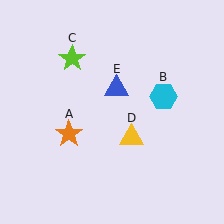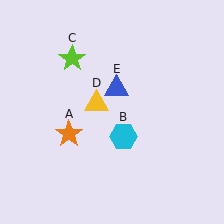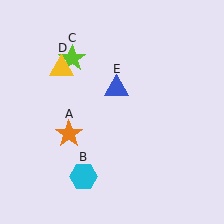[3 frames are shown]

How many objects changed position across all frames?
2 objects changed position: cyan hexagon (object B), yellow triangle (object D).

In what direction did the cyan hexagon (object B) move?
The cyan hexagon (object B) moved down and to the left.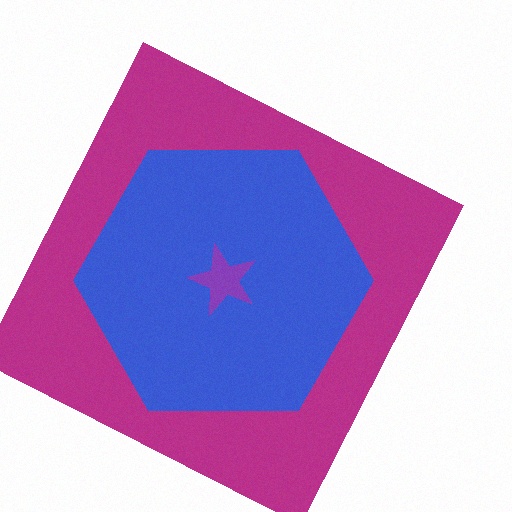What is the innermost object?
The purple star.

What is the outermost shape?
The magenta square.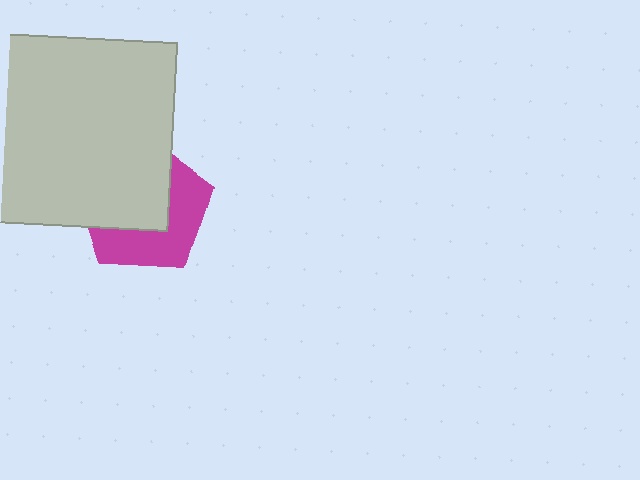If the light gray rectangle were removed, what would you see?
You would see the complete magenta pentagon.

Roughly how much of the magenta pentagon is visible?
About half of it is visible (roughly 47%).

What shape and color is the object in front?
The object in front is a light gray rectangle.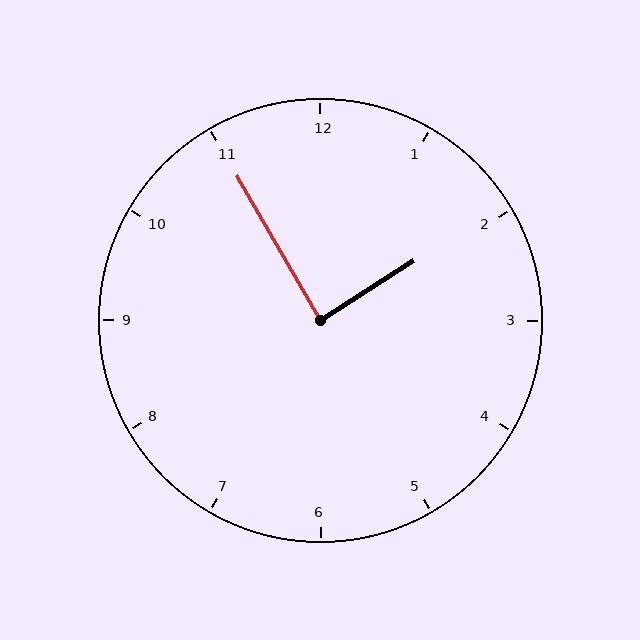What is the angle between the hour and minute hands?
Approximately 88 degrees.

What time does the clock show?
1:55.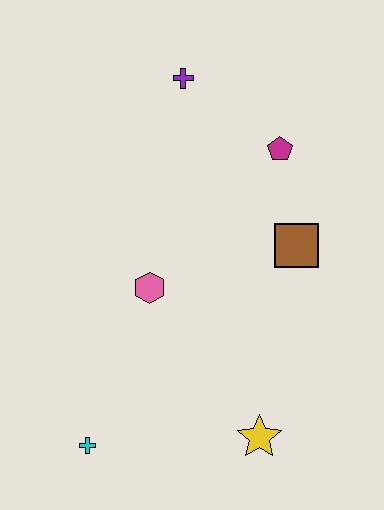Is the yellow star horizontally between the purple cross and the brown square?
Yes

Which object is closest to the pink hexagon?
The brown square is closest to the pink hexagon.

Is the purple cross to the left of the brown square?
Yes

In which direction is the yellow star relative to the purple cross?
The yellow star is below the purple cross.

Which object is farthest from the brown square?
The cyan cross is farthest from the brown square.